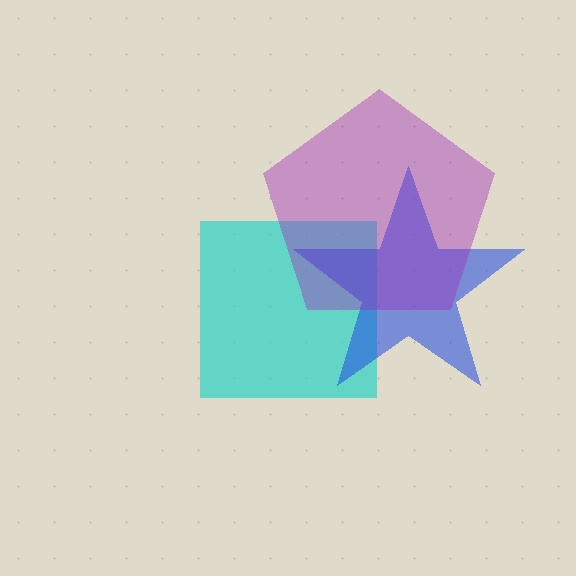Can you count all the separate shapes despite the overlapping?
Yes, there are 3 separate shapes.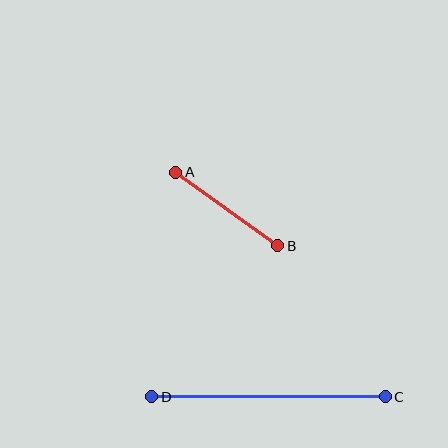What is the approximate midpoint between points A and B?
The midpoint is at approximately (227, 209) pixels.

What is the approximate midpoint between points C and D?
The midpoint is at approximately (268, 397) pixels.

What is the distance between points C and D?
The distance is approximately 234 pixels.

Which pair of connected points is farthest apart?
Points C and D are farthest apart.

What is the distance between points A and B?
The distance is approximately 126 pixels.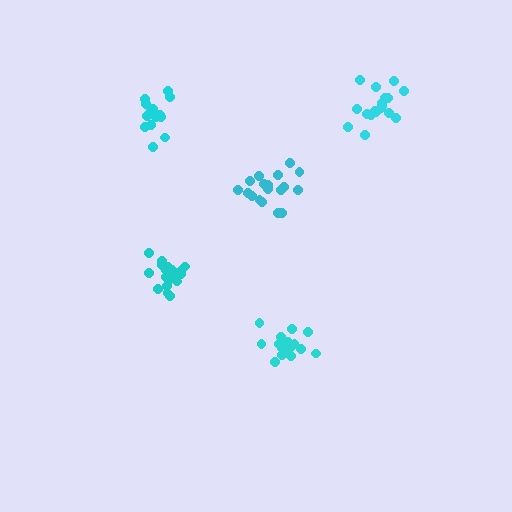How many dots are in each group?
Group 1: 19 dots, Group 2: 15 dots, Group 3: 18 dots, Group 4: 17 dots, Group 5: 18 dots (87 total).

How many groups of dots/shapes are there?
There are 5 groups.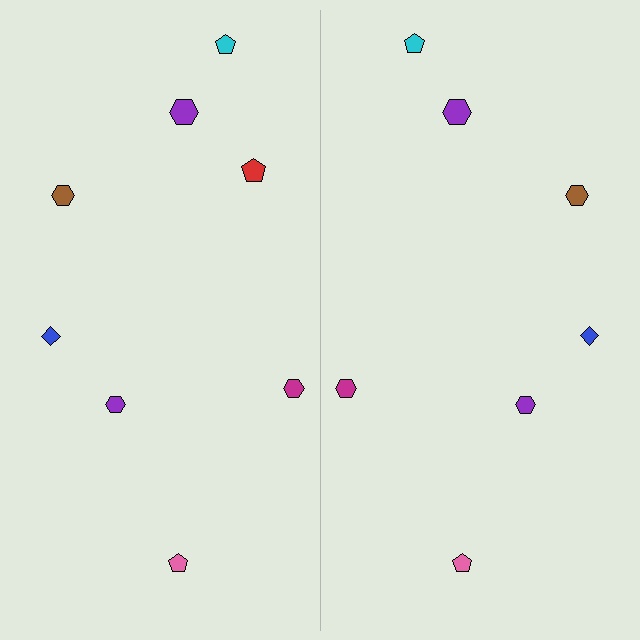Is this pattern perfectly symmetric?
No, the pattern is not perfectly symmetric. A red pentagon is missing from the right side.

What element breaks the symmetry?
A red pentagon is missing from the right side.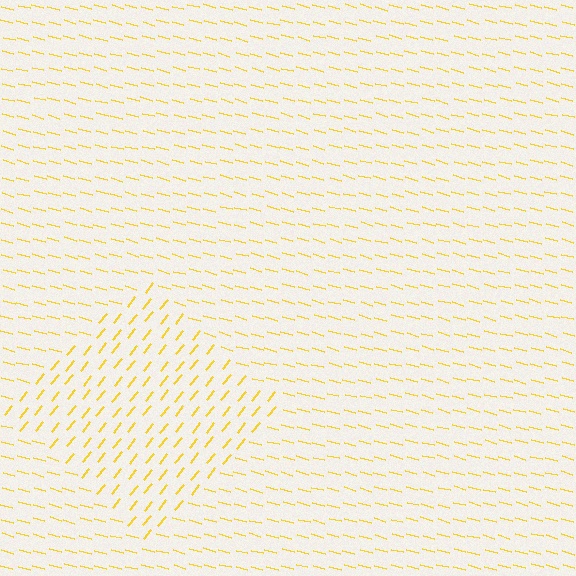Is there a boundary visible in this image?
Yes, there is a texture boundary formed by a change in line orientation.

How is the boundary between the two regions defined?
The boundary is defined purely by a change in line orientation (approximately 66 degrees difference). All lines are the same color and thickness.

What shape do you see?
I see a diamond.